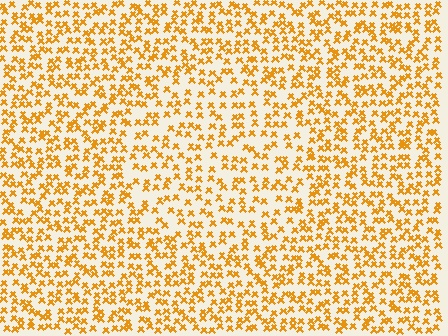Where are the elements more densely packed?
The elements are more densely packed outside the circle boundary.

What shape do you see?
I see a circle.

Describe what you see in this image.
The image contains small orange elements arranged at two different densities. A circle-shaped region is visible where the elements are less densely packed than the surrounding area.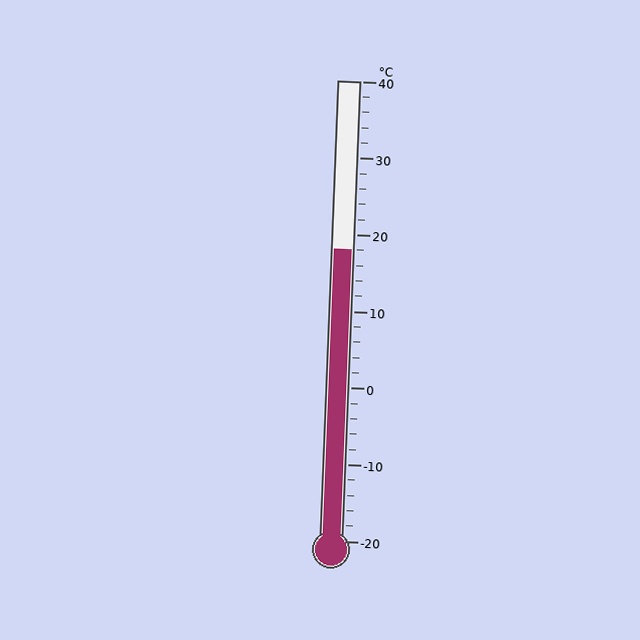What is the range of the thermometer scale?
The thermometer scale ranges from -20°C to 40°C.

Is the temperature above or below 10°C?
The temperature is above 10°C.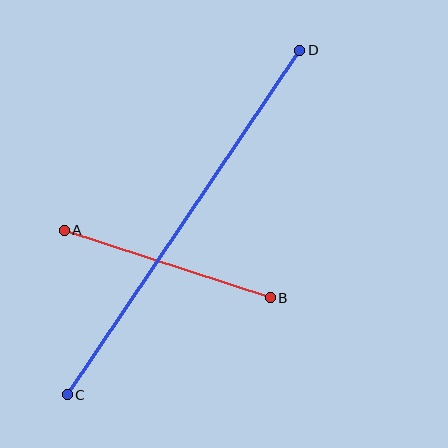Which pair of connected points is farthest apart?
Points C and D are farthest apart.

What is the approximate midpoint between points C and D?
The midpoint is at approximately (184, 223) pixels.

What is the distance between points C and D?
The distance is approximately 416 pixels.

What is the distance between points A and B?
The distance is approximately 217 pixels.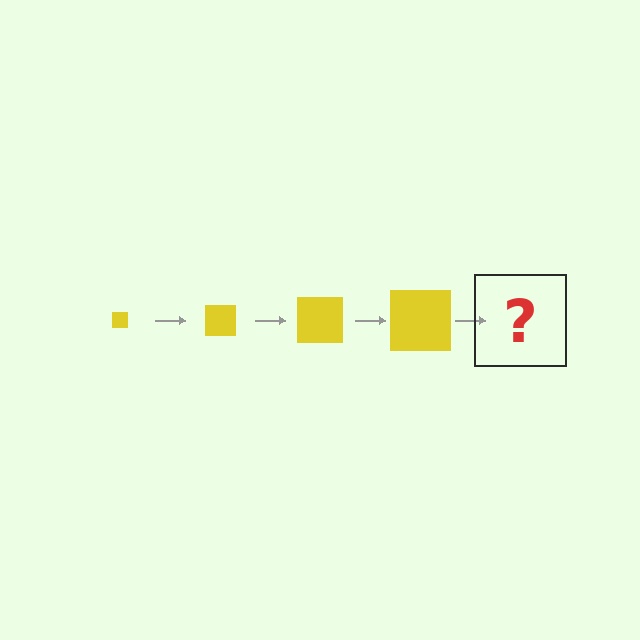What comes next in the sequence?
The next element should be a yellow square, larger than the previous one.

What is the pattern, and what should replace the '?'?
The pattern is that the square gets progressively larger each step. The '?' should be a yellow square, larger than the previous one.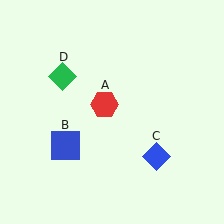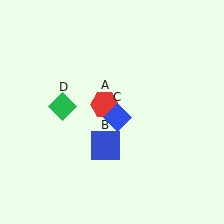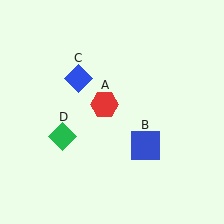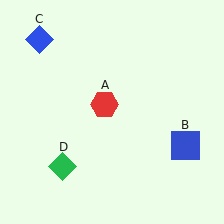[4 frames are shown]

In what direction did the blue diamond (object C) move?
The blue diamond (object C) moved up and to the left.